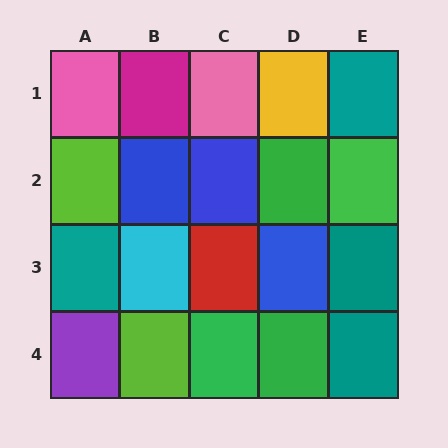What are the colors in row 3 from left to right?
Teal, cyan, red, blue, teal.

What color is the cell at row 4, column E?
Teal.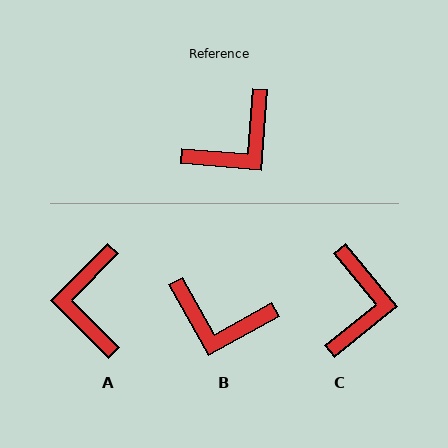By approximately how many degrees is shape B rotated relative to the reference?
Approximately 56 degrees clockwise.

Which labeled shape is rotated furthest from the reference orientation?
A, about 130 degrees away.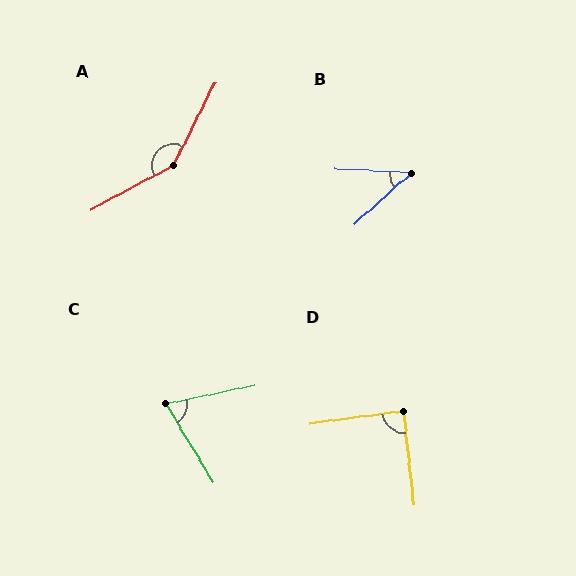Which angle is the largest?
A, at approximately 145 degrees.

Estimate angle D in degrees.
Approximately 89 degrees.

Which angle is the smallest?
B, at approximately 45 degrees.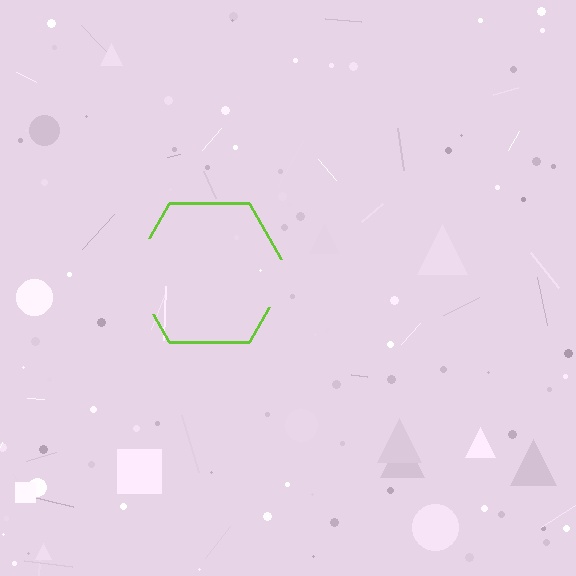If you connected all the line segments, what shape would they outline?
They would outline a hexagon.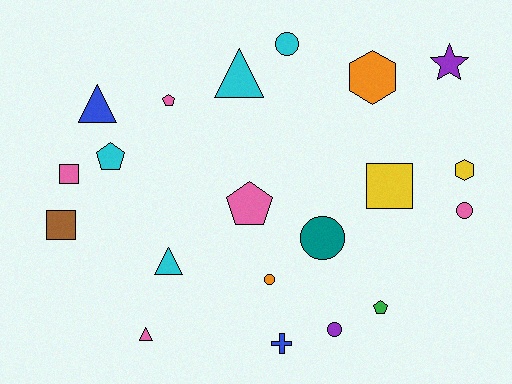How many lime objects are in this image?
There are no lime objects.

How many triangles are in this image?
There are 4 triangles.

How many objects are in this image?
There are 20 objects.